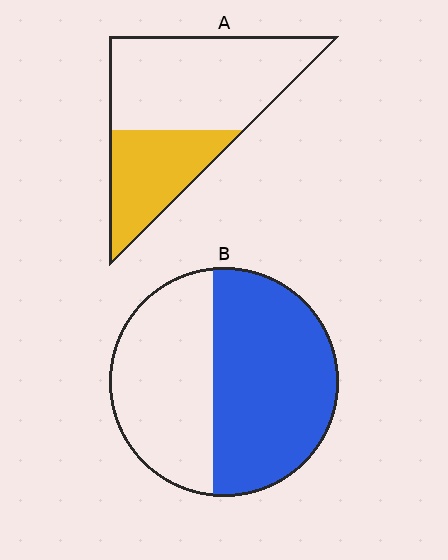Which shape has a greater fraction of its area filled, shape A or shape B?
Shape B.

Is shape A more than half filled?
No.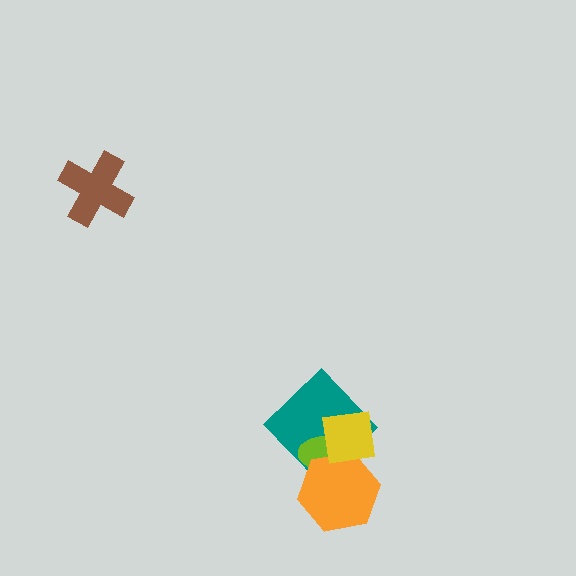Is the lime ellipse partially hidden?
Yes, it is partially covered by another shape.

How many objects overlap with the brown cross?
0 objects overlap with the brown cross.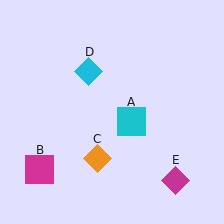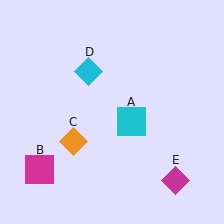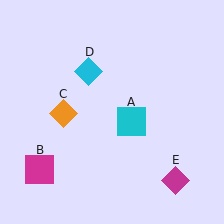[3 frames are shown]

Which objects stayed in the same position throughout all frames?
Cyan square (object A) and magenta square (object B) and cyan diamond (object D) and magenta diamond (object E) remained stationary.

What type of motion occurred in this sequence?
The orange diamond (object C) rotated clockwise around the center of the scene.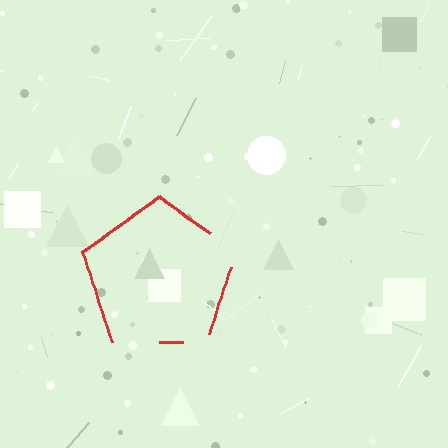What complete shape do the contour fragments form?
The contour fragments form a pentagon.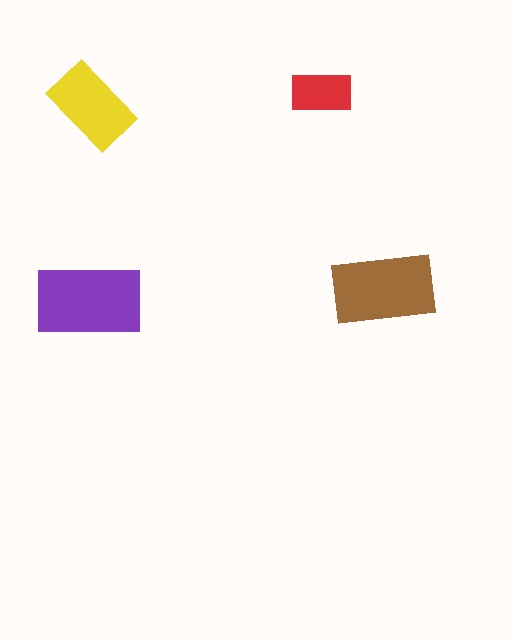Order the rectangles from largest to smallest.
the purple one, the brown one, the yellow one, the red one.